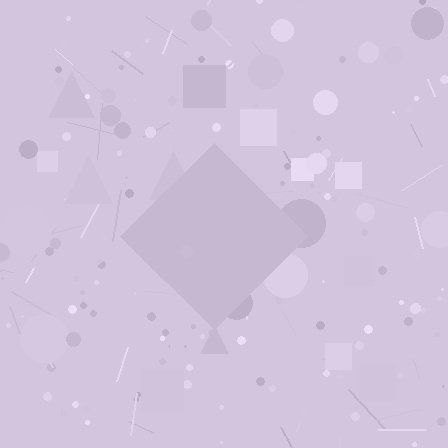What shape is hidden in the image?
A diamond is hidden in the image.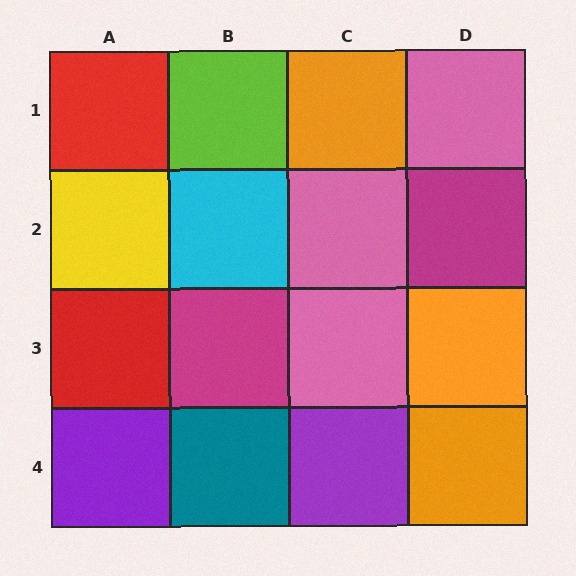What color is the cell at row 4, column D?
Orange.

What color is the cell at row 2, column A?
Yellow.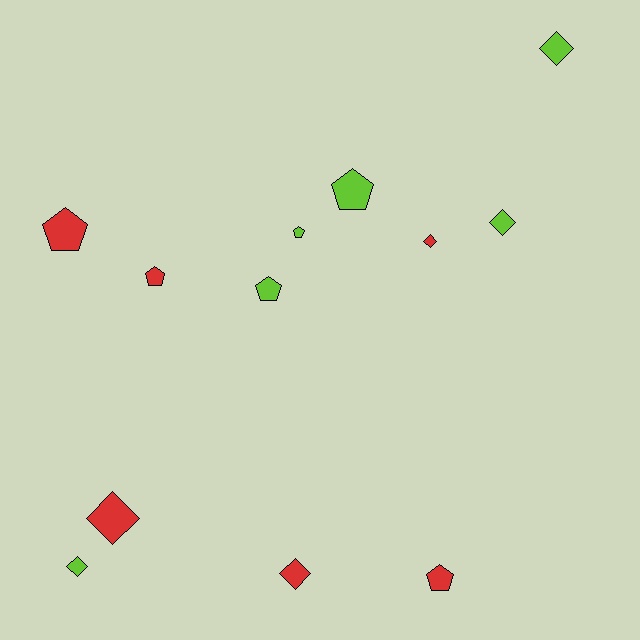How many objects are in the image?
There are 12 objects.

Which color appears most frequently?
Red, with 6 objects.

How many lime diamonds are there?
There are 3 lime diamonds.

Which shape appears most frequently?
Pentagon, with 6 objects.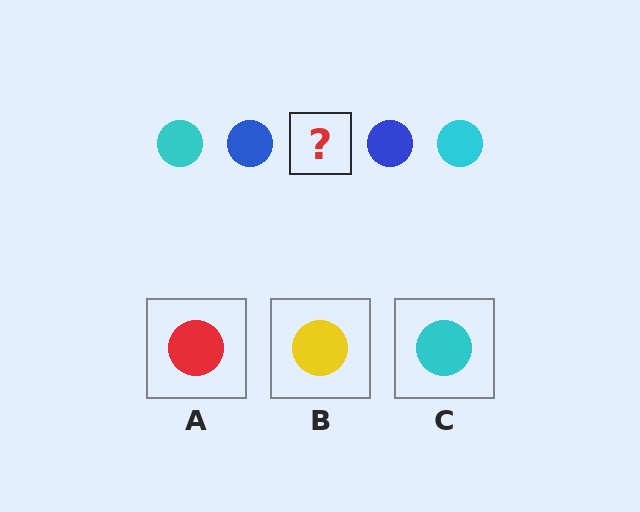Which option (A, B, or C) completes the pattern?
C.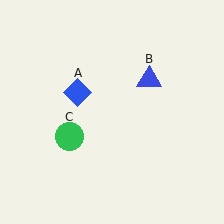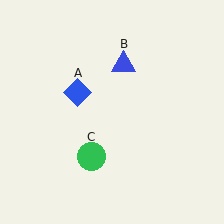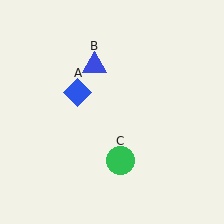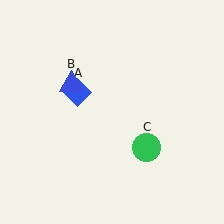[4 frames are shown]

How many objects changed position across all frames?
2 objects changed position: blue triangle (object B), green circle (object C).